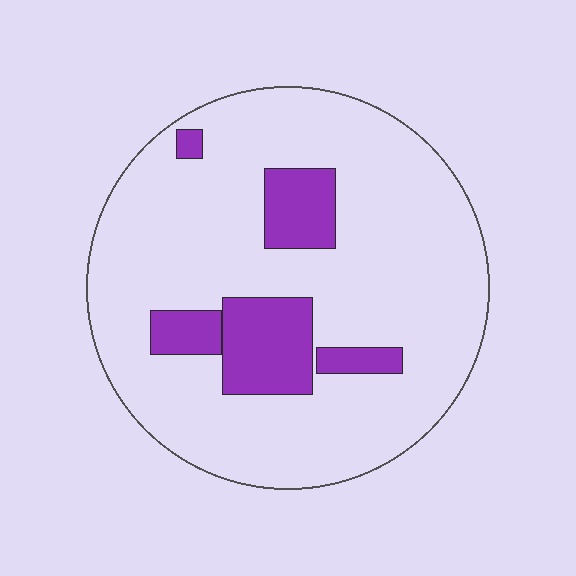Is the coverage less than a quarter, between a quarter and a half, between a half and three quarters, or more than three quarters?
Less than a quarter.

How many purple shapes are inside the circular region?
5.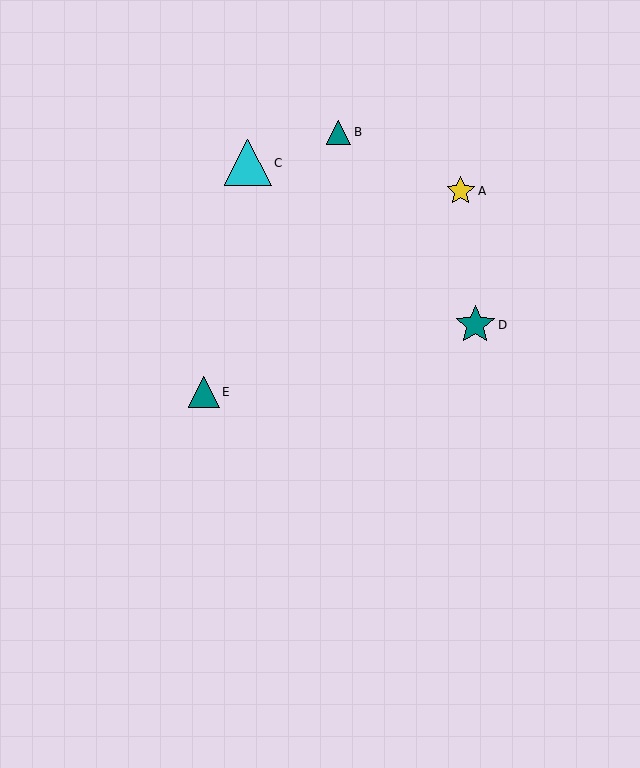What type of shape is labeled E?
Shape E is a teal triangle.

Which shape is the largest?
The cyan triangle (labeled C) is the largest.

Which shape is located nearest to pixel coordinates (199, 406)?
The teal triangle (labeled E) at (204, 392) is nearest to that location.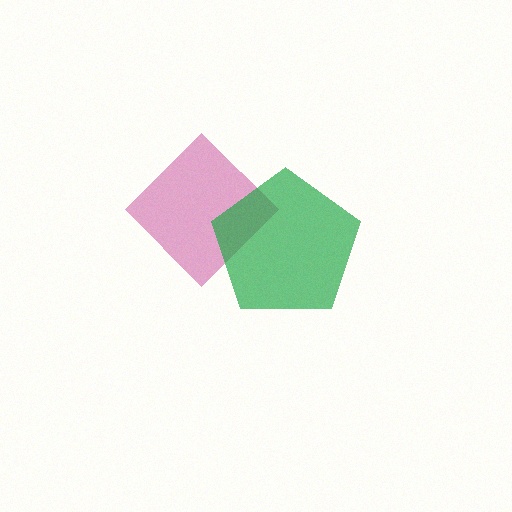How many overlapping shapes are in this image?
There are 2 overlapping shapes in the image.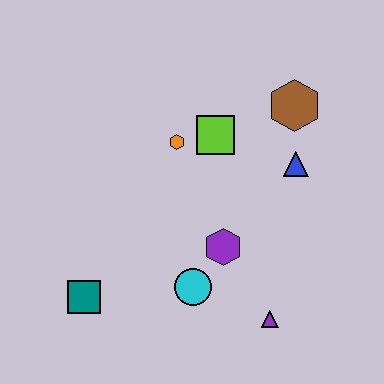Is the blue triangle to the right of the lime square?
Yes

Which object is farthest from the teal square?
The brown hexagon is farthest from the teal square.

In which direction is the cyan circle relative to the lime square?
The cyan circle is below the lime square.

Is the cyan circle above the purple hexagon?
No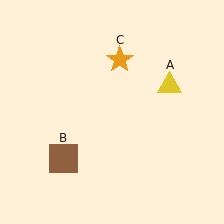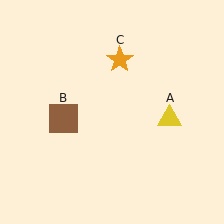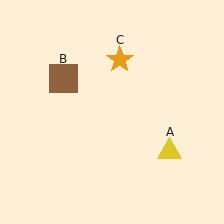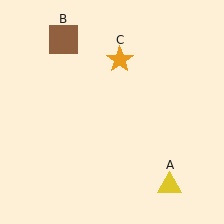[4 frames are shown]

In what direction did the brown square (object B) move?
The brown square (object B) moved up.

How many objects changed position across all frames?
2 objects changed position: yellow triangle (object A), brown square (object B).